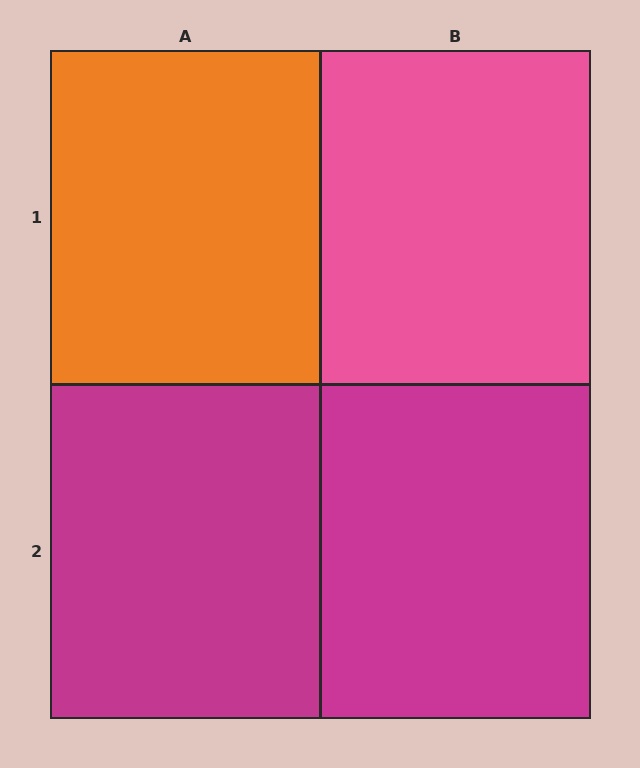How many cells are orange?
1 cell is orange.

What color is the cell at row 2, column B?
Magenta.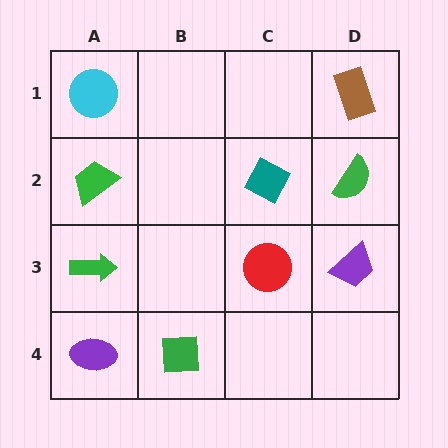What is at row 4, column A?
A purple ellipse.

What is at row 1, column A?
A cyan circle.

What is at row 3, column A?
A green arrow.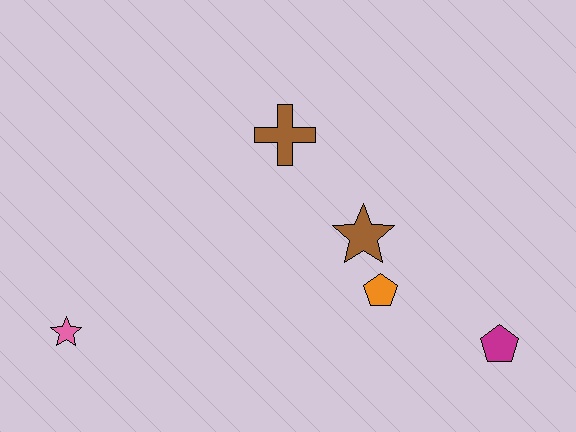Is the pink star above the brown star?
No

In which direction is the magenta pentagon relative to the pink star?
The magenta pentagon is to the right of the pink star.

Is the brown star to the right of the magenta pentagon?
No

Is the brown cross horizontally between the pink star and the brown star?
Yes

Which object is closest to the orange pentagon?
The brown star is closest to the orange pentagon.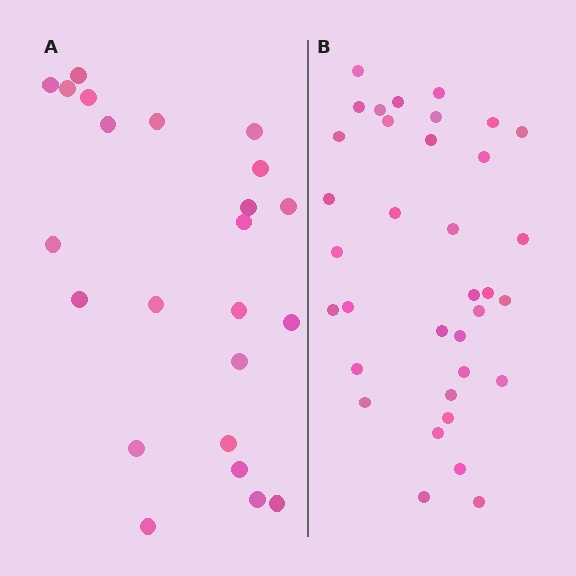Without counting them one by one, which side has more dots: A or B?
Region B (the right region) has more dots.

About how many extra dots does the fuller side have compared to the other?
Region B has roughly 12 or so more dots than region A.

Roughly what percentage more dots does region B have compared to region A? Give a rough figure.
About 50% more.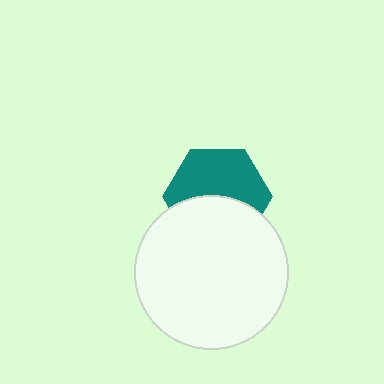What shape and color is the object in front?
The object in front is a white circle.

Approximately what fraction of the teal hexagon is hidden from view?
Roughly 45% of the teal hexagon is hidden behind the white circle.